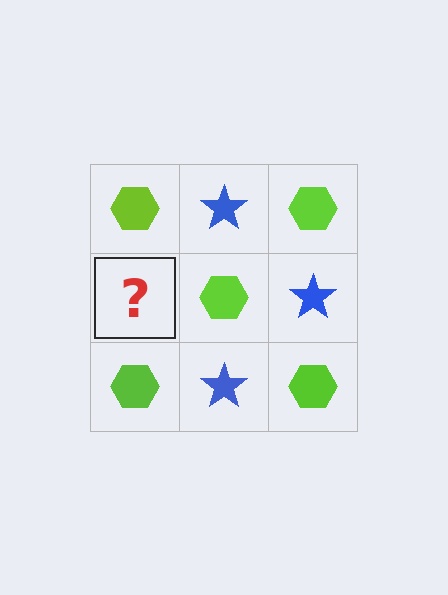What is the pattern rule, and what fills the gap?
The rule is that it alternates lime hexagon and blue star in a checkerboard pattern. The gap should be filled with a blue star.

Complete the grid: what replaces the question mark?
The question mark should be replaced with a blue star.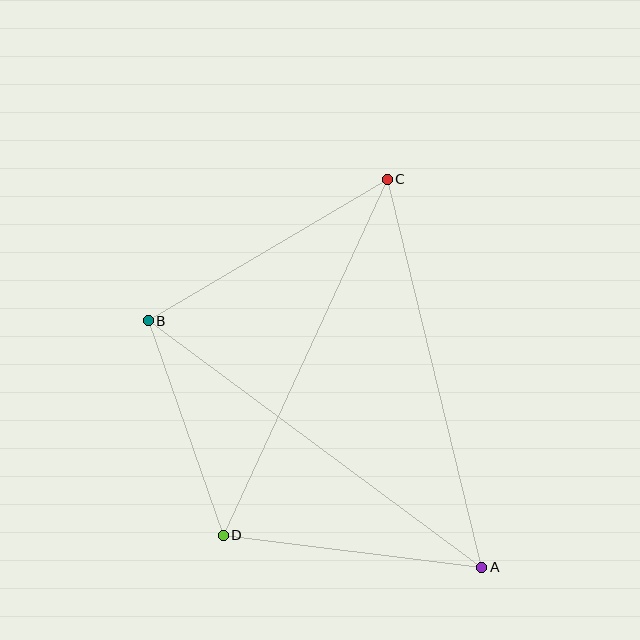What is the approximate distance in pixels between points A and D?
The distance between A and D is approximately 260 pixels.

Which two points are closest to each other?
Points B and D are closest to each other.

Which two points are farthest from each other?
Points A and B are farthest from each other.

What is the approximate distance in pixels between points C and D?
The distance between C and D is approximately 392 pixels.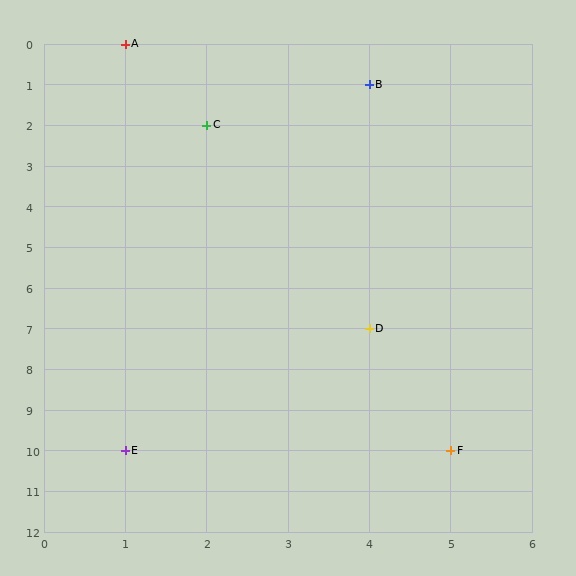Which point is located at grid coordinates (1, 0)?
Point A is at (1, 0).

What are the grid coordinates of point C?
Point C is at grid coordinates (2, 2).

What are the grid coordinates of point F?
Point F is at grid coordinates (5, 10).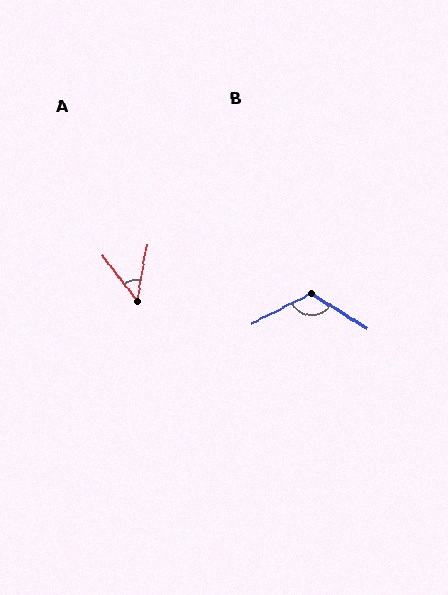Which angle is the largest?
B, at approximately 122 degrees.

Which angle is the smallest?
A, at approximately 48 degrees.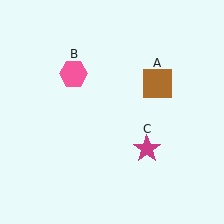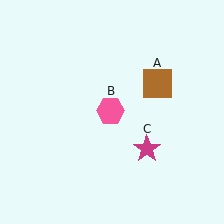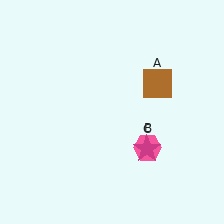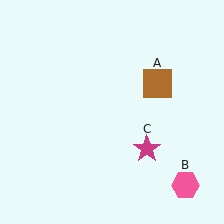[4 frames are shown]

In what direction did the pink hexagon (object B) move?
The pink hexagon (object B) moved down and to the right.